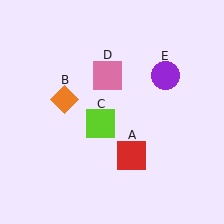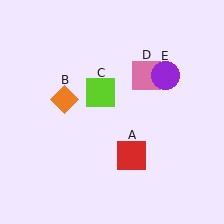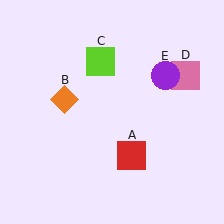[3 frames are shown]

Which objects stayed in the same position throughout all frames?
Red square (object A) and orange diamond (object B) and purple circle (object E) remained stationary.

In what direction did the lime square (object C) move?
The lime square (object C) moved up.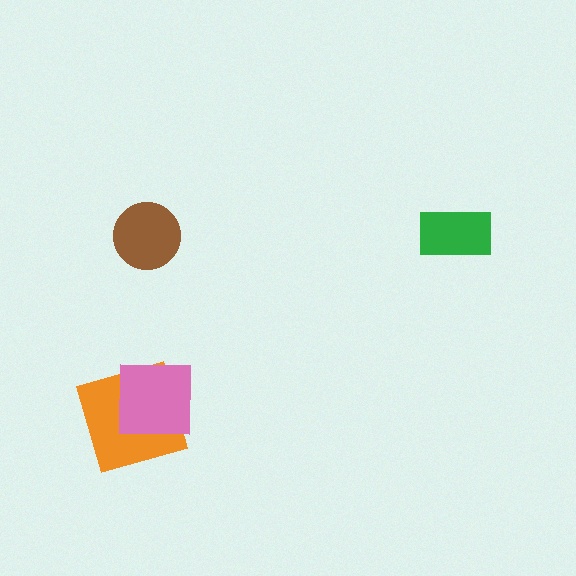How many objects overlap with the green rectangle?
0 objects overlap with the green rectangle.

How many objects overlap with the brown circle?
0 objects overlap with the brown circle.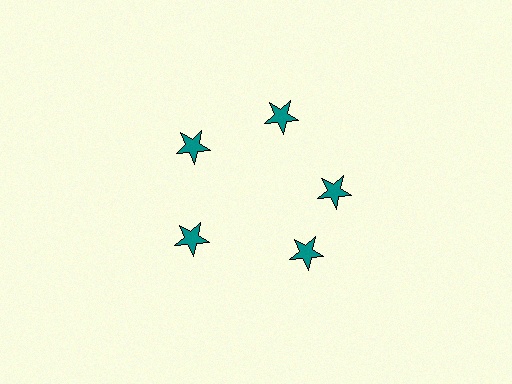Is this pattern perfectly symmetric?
No. The 5 teal stars are arranged in a ring, but one element near the 5 o'clock position is rotated out of alignment along the ring, breaking the 5-fold rotational symmetry.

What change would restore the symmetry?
The symmetry would be restored by rotating it back into even spacing with its neighbors so that all 5 stars sit at equal angles and equal distance from the center.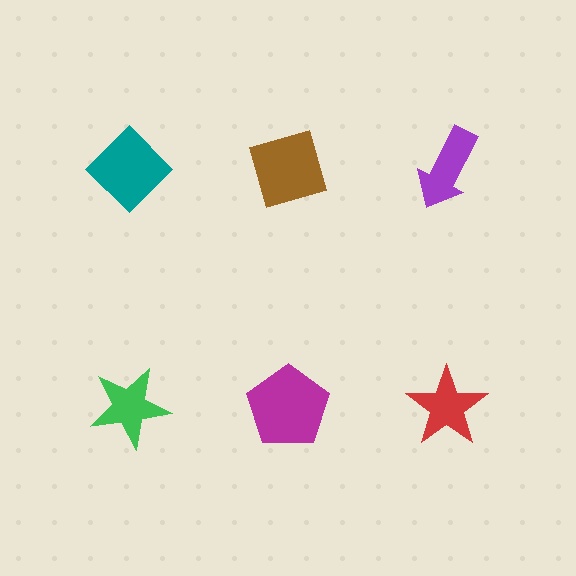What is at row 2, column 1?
A green star.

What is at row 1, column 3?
A purple arrow.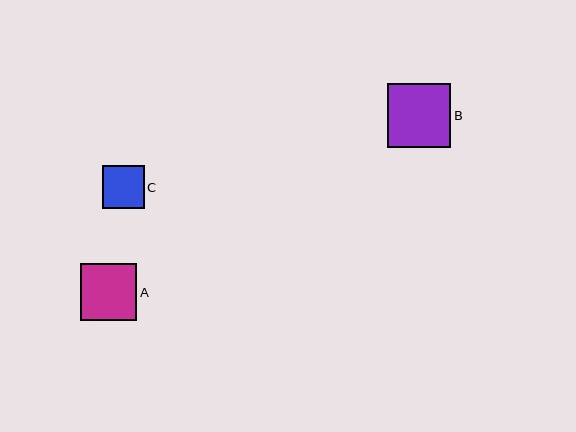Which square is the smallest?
Square C is the smallest with a size of approximately 42 pixels.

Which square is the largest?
Square B is the largest with a size of approximately 64 pixels.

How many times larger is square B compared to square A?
Square B is approximately 1.1 times the size of square A.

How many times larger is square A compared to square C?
Square A is approximately 1.3 times the size of square C.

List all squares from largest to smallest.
From largest to smallest: B, A, C.